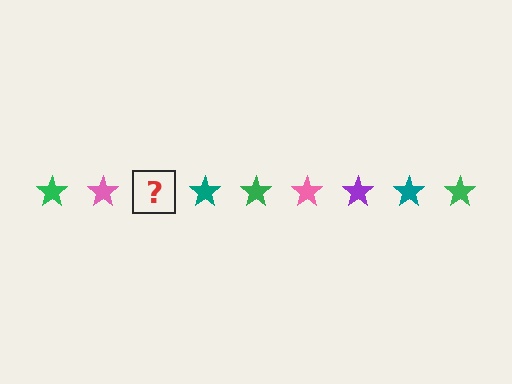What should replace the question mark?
The question mark should be replaced with a purple star.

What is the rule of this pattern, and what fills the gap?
The rule is that the pattern cycles through green, pink, purple, teal stars. The gap should be filled with a purple star.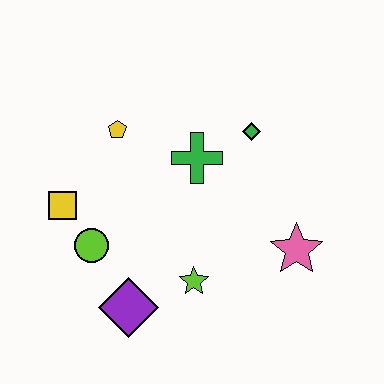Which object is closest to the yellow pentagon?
The green cross is closest to the yellow pentagon.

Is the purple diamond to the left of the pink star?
Yes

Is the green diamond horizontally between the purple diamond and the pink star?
Yes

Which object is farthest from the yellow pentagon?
The pink star is farthest from the yellow pentagon.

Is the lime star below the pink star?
Yes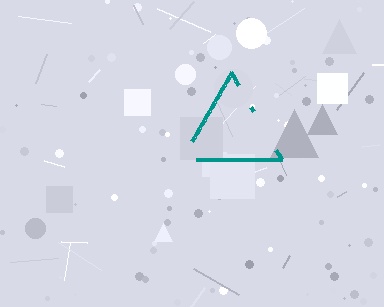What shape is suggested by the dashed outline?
The dashed outline suggests a triangle.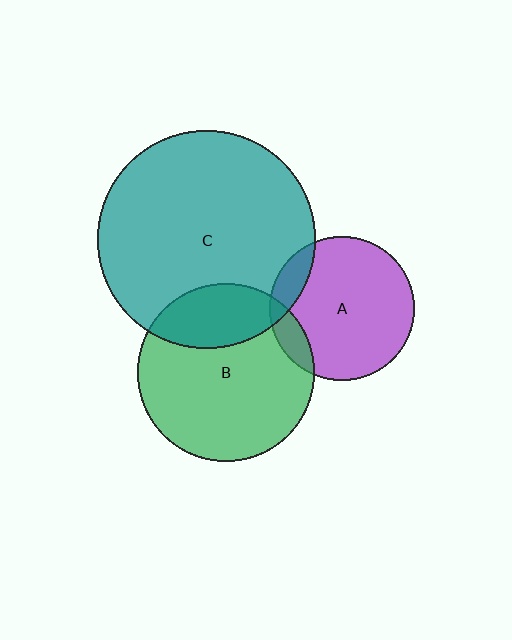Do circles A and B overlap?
Yes.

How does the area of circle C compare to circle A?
Approximately 2.3 times.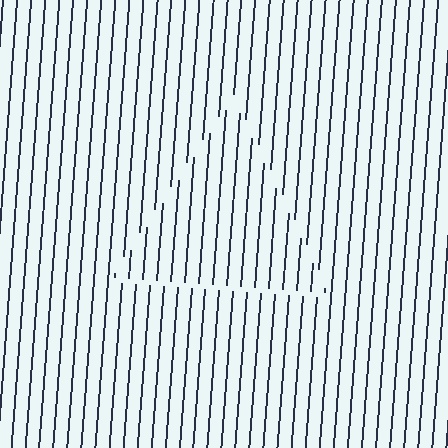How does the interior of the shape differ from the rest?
The interior of the shape contains the same grating, shifted by half a period — the contour is defined by the phase discontinuity where line-ends from the inner and outer gratings abut.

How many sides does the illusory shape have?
3 sides — the line-ends trace a triangle.